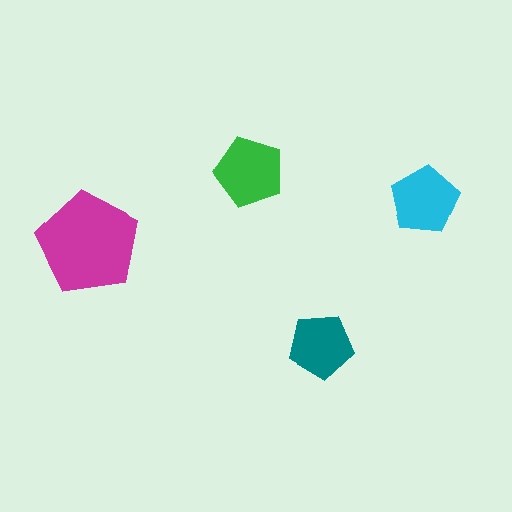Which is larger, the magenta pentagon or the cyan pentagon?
The magenta one.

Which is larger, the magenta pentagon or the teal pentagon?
The magenta one.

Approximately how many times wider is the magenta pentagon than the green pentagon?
About 1.5 times wider.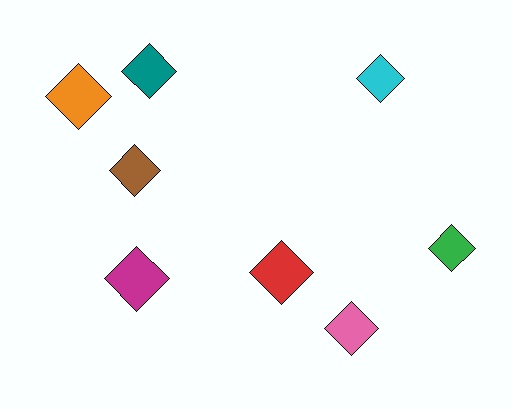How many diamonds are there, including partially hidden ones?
There are 8 diamonds.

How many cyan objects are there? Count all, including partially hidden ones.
There is 1 cyan object.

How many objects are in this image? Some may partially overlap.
There are 8 objects.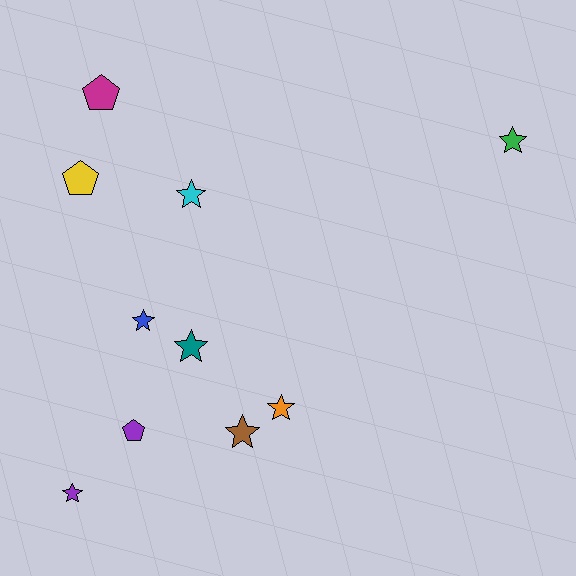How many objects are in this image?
There are 10 objects.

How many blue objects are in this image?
There is 1 blue object.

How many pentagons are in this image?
There are 3 pentagons.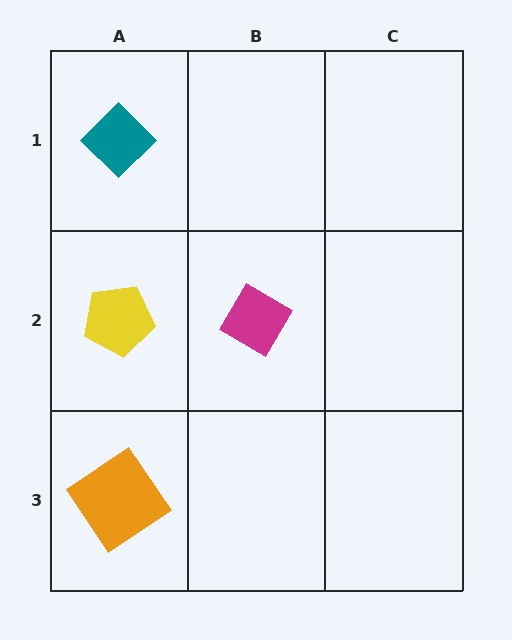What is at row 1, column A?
A teal diamond.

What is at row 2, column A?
A yellow pentagon.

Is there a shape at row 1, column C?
No, that cell is empty.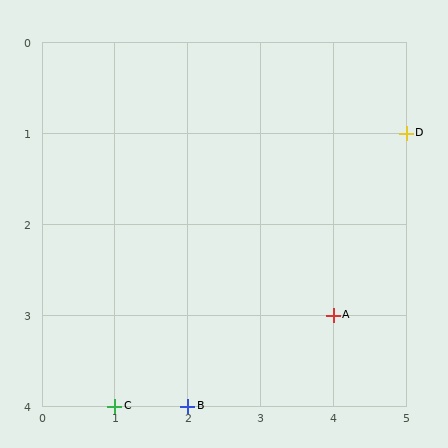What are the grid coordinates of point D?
Point D is at grid coordinates (5, 1).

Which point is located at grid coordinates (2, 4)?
Point B is at (2, 4).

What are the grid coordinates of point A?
Point A is at grid coordinates (4, 3).